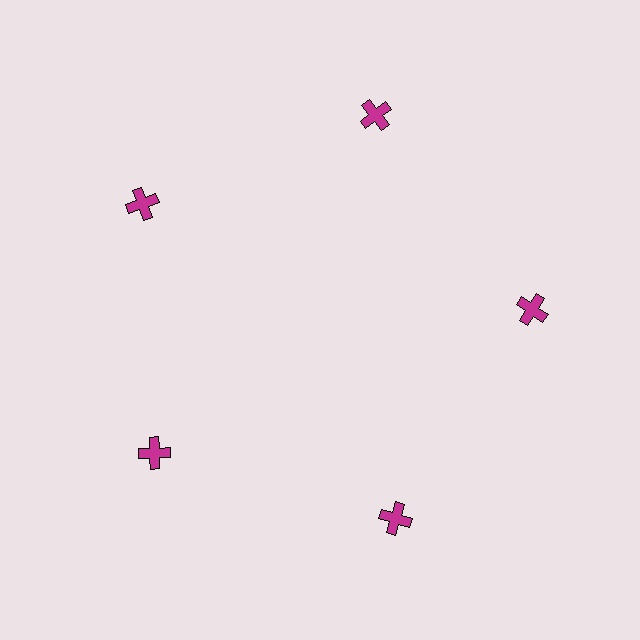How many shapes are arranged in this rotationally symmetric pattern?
There are 5 shapes, arranged in 5 groups of 1.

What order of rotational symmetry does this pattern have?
This pattern has 5-fold rotational symmetry.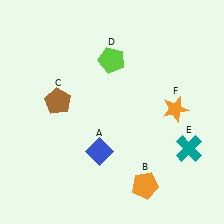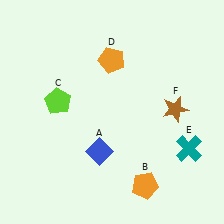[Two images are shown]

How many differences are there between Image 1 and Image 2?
There are 3 differences between the two images.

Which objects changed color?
C changed from brown to lime. D changed from lime to orange. F changed from orange to brown.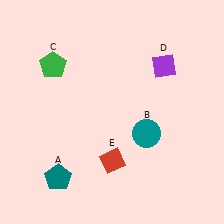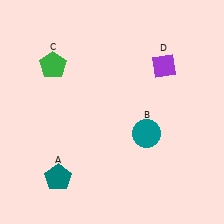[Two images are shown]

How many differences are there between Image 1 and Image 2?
There is 1 difference between the two images.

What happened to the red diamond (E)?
The red diamond (E) was removed in Image 2. It was in the bottom-right area of Image 1.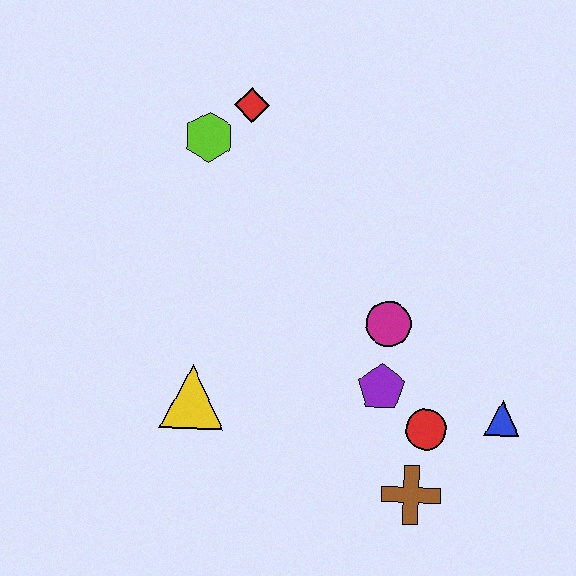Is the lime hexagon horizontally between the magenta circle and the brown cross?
No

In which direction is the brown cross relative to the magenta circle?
The brown cross is below the magenta circle.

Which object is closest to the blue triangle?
The red circle is closest to the blue triangle.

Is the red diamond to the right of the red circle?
No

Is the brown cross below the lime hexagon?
Yes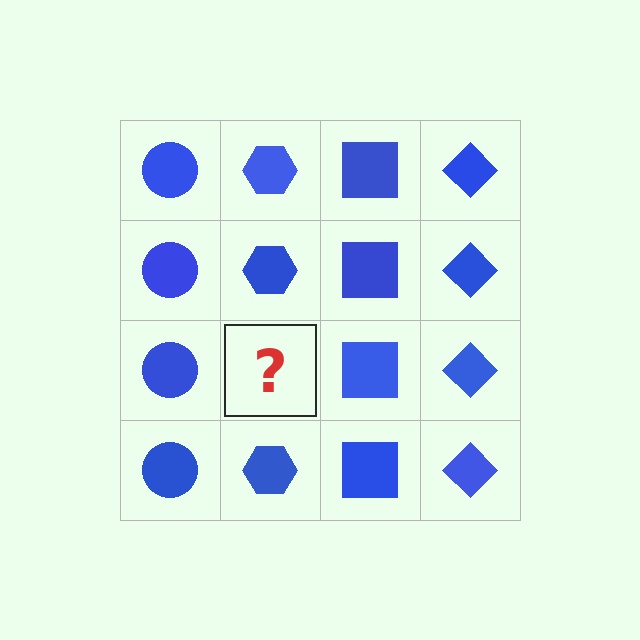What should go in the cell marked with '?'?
The missing cell should contain a blue hexagon.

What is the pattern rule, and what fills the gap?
The rule is that each column has a consistent shape. The gap should be filled with a blue hexagon.